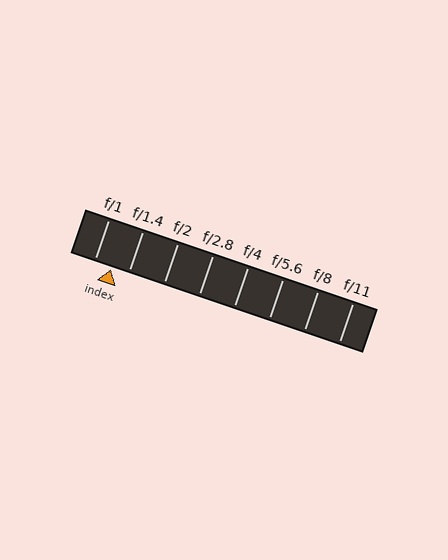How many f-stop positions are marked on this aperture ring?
There are 8 f-stop positions marked.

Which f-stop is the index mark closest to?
The index mark is closest to f/1.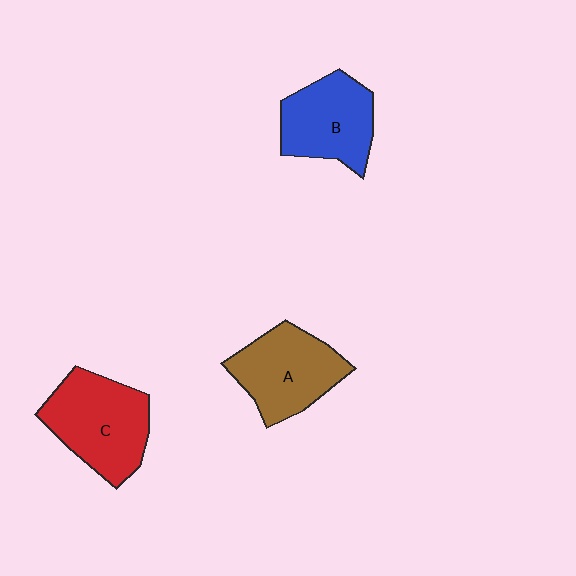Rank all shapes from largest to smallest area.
From largest to smallest: C (red), A (brown), B (blue).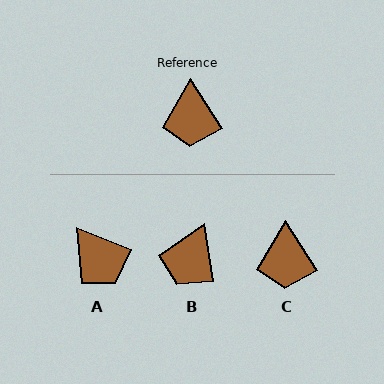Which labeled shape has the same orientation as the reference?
C.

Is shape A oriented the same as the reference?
No, it is off by about 35 degrees.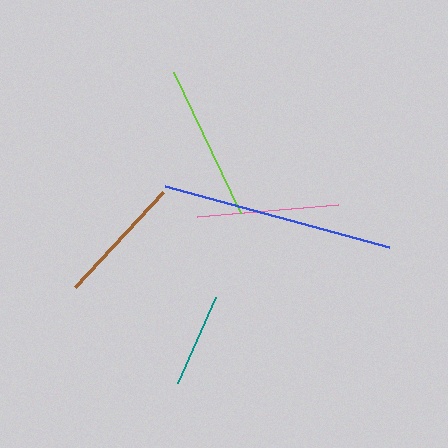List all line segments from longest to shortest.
From longest to shortest: blue, lime, pink, brown, teal.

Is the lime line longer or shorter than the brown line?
The lime line is longer than the brown line.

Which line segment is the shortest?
The teal line is the shortest at approximately 94 pixels.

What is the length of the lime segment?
The lime segment is approximately 156 pixels long.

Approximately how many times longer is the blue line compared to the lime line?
The blue line is approximately 1.5 times the length of the lime line.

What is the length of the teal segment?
The teal segment is approximately 94 pixels long.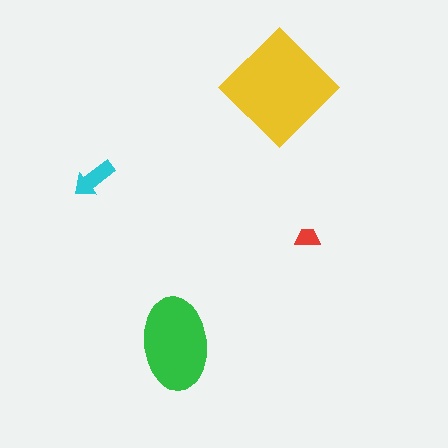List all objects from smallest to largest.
The red trapezoid, the cyan arrow, the green ellipse, the yellow diamond.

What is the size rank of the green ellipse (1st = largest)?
2nd.